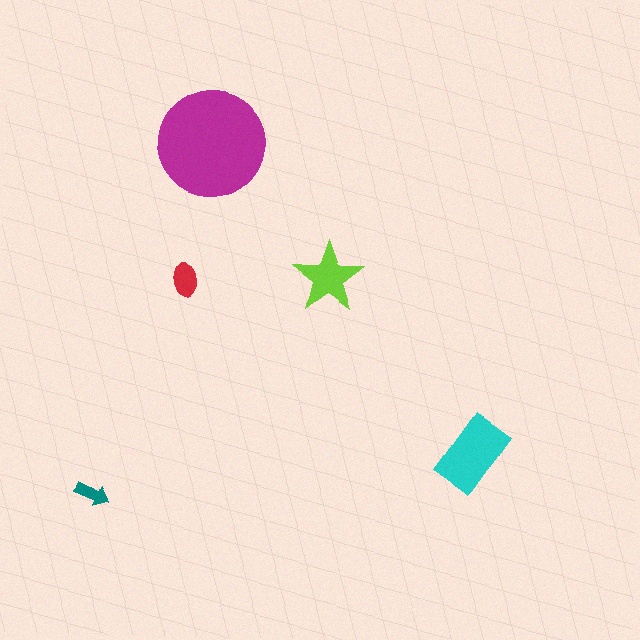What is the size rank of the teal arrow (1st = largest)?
5th.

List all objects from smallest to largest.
The teal arrow, the red ellipse, the lime star, the cyan rectangle, the magenta circle.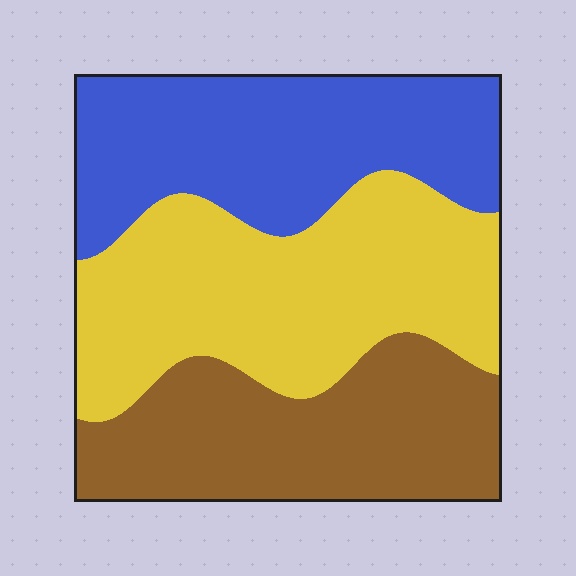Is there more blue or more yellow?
Yellow.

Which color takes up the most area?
Yellow, at roughly 40%.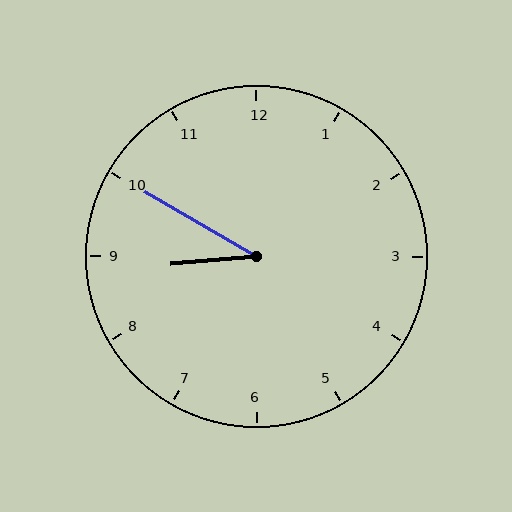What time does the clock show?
8:50.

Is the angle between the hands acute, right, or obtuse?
It is acute.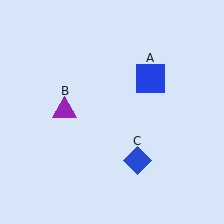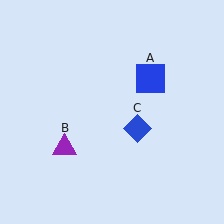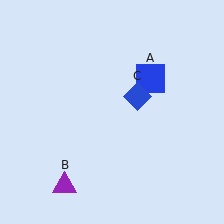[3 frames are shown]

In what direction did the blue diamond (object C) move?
The blue diamond (object C) moved up.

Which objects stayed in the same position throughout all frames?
Blue square (object A) remained stationary.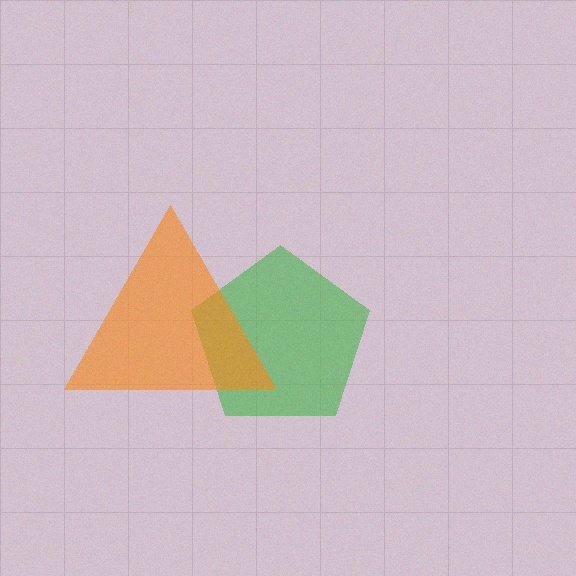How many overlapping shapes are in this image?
There are 2 overlapping shapes in the image.